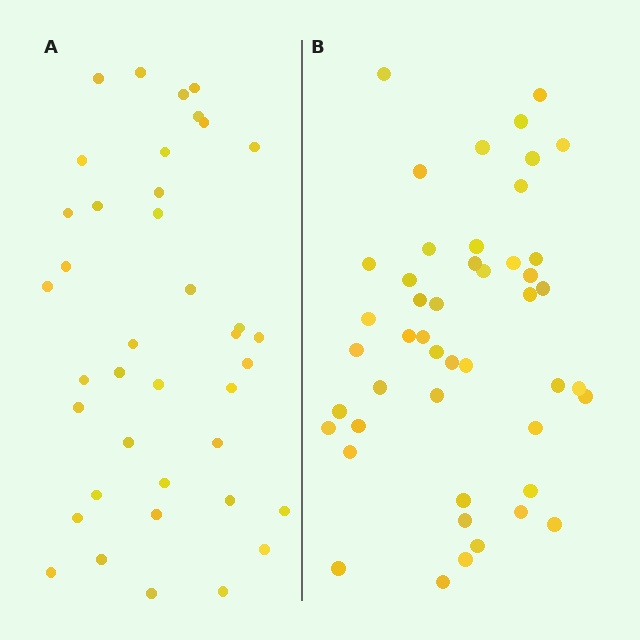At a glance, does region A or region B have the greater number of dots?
Region B (the right region) has more dots.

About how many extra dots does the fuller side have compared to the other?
Region B has roughly 8 or so more dots than region A.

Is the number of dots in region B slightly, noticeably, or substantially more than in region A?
Region B has only slightly more — the two regions are fairly close. The ratio is roughly 1.2 to 1.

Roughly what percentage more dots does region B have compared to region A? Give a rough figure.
About 20% more.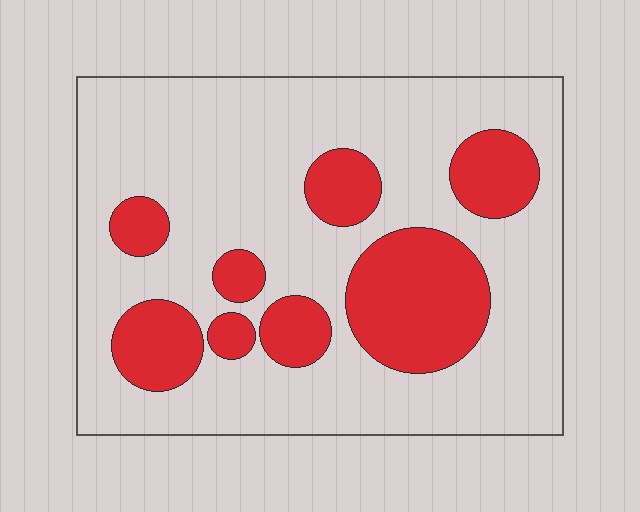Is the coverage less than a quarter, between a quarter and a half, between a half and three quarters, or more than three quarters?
Between a quarter and a half.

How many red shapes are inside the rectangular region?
8.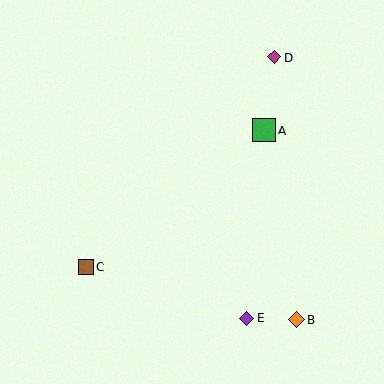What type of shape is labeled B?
Shape B is an orange diamond.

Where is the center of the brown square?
The center of the brown square is at (86, 267).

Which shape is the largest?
The green square (labeled A) is the largest.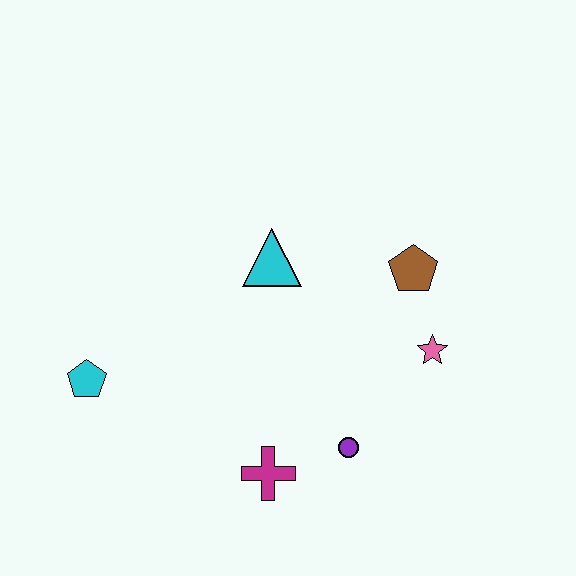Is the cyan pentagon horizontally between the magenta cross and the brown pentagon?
No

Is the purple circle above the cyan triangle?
No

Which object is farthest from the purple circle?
The cyan pentagon is farthest from the purple circle.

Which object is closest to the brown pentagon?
The pink star is closest to the brown pentagon.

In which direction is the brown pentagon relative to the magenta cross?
The brown pentagon is above the magenta cross.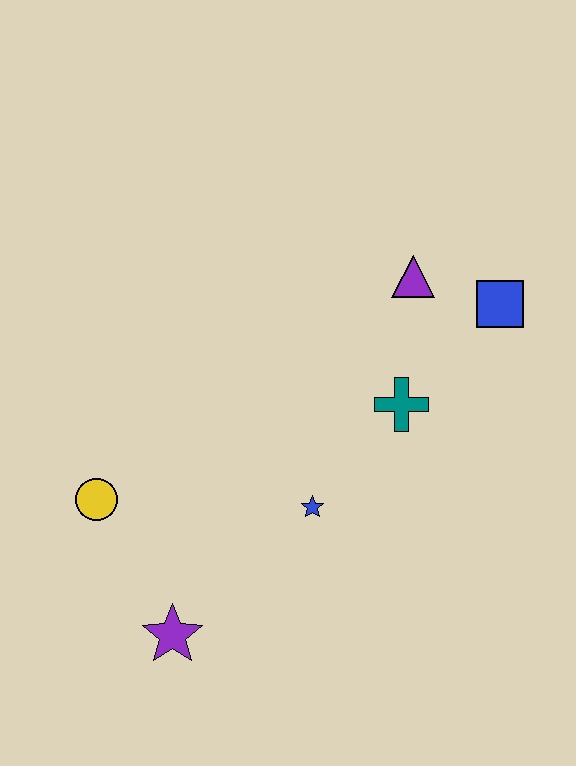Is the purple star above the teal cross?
No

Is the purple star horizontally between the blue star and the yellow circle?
Yes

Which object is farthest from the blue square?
The purple star is farthest from the blue square.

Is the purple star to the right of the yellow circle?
Yes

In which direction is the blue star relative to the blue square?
The blue star is below the blue square.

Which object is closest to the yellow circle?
The purple star is closest to the yellow circle.